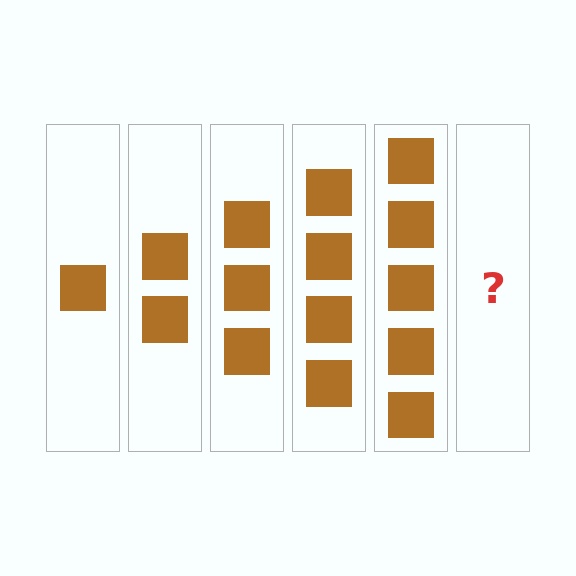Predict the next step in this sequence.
The next step is 6 squares.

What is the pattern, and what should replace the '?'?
The pattern is that each step adds one more square. The '?' should be 6 squares.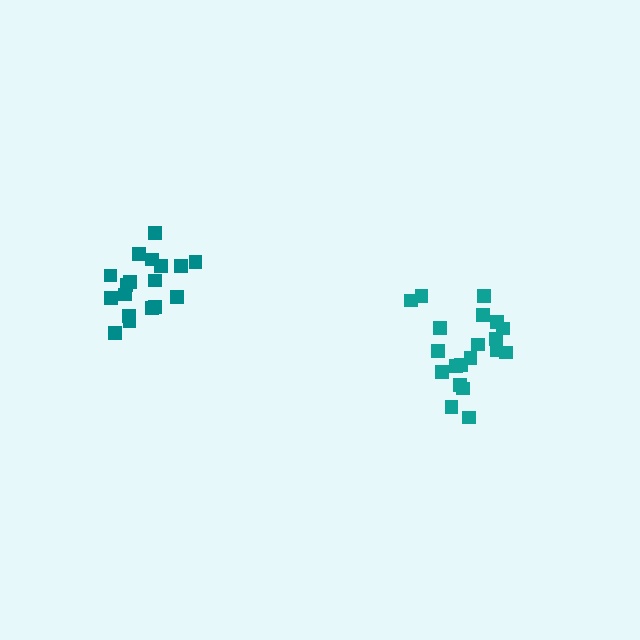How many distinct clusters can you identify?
There are 2 distinct clusters.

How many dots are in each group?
Group 1: 20 dots, Group 2: 18 dots (38 total).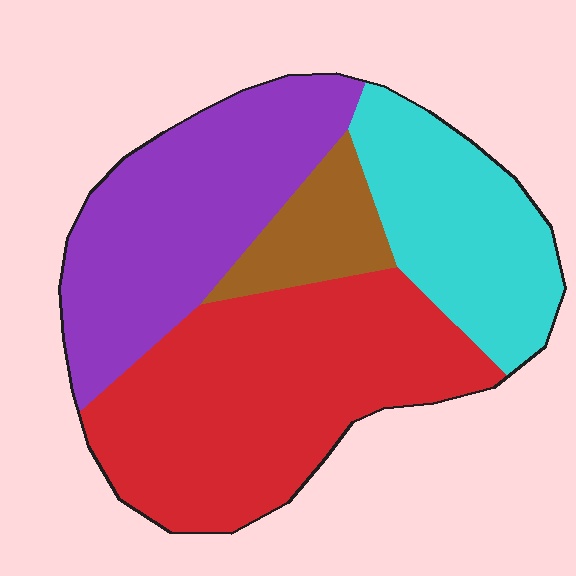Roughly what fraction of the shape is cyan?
Cyan covers 21% of the shape.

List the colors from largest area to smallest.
From largest to smallest: red, purple, cyan, brown.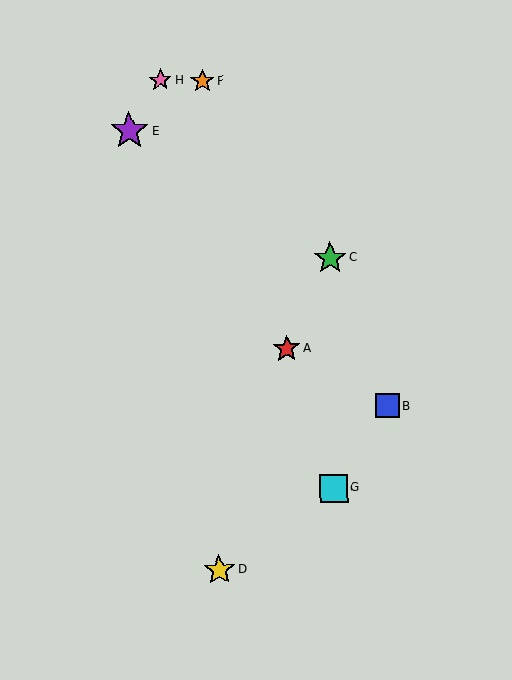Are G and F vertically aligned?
No, G is at x≈333 and F is at x≈202.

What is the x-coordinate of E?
Object E is at x≈129.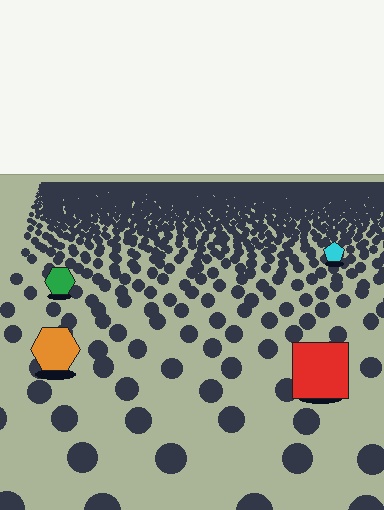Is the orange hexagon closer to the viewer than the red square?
No. The red square is closer — you can tell from the texture gradient: the ground texture is coarser near it.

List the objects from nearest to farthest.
From nearest to farthest: the red square, the orange hexagon, the green hexagon, the cyan pentagon.